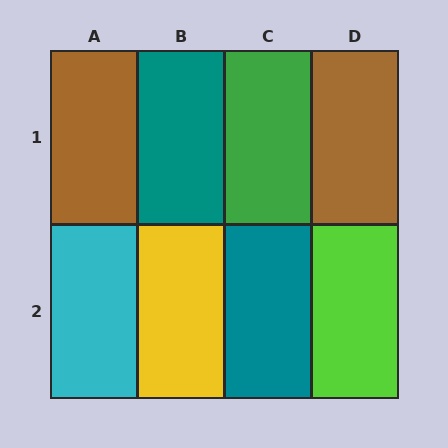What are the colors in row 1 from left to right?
Brown, teal, green, brown.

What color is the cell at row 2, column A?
Cyan.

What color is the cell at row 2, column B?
Yellow.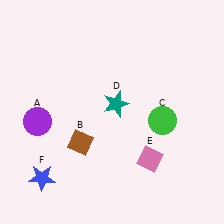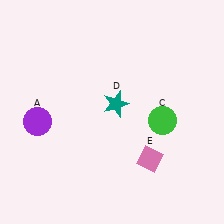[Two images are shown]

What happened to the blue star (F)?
The blue star (F) was removed in Image 2. It was in the bottom-left area of Image 1.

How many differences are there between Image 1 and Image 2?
There are 2 differences between the two images.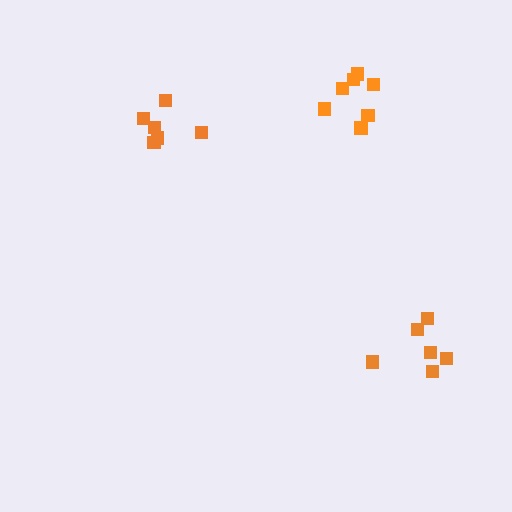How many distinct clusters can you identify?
There are 3 distinct clusters.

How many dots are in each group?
Group 1: 6 dots, Group 2: 6 dots, Group 3: 7 dots (19 total).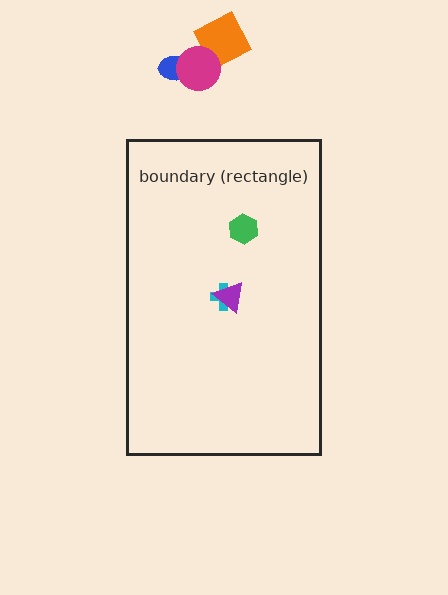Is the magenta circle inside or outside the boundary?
Outside.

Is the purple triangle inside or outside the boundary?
Inside.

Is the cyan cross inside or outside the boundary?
Inside.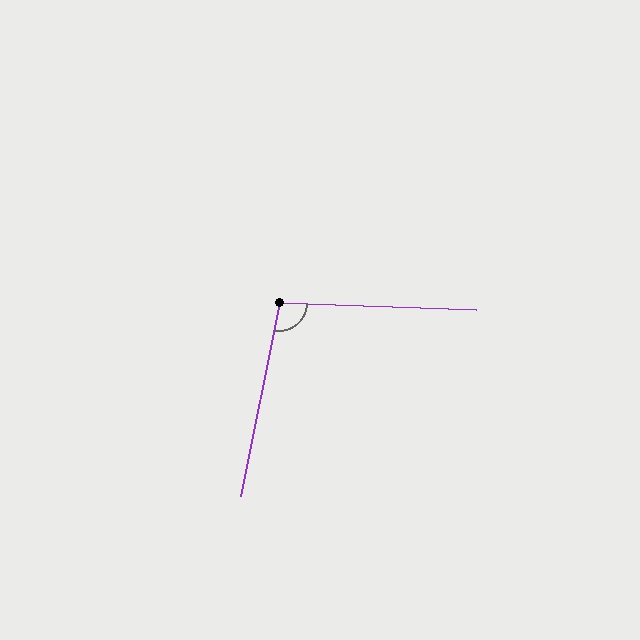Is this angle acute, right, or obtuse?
It is obtuse.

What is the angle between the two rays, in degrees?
Approximately 99 degrees.